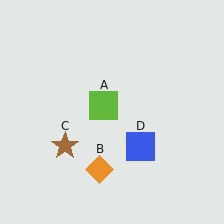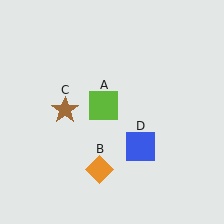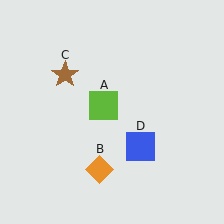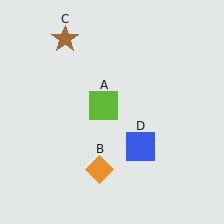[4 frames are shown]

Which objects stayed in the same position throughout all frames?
Lime square (object A) and orange diamond (object B) and blue square (object D) remained stationary.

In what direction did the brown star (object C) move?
The brown star (object C) moved up.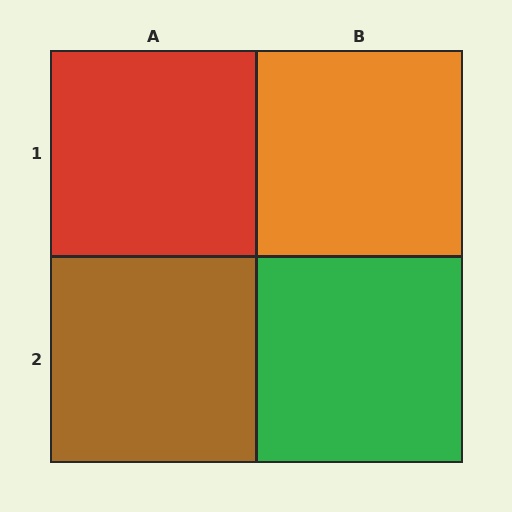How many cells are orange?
1 cell is orange.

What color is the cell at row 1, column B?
Orange.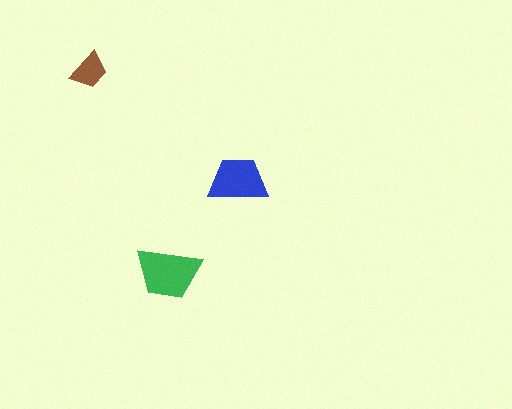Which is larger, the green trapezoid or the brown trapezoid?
The green one.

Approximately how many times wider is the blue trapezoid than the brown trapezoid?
About 1.5 times wider.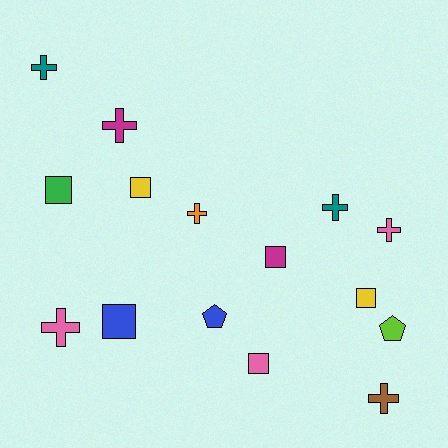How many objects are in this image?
There are 15 objects.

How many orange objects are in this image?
There is 1 orange object.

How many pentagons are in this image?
There are 2 pentagons.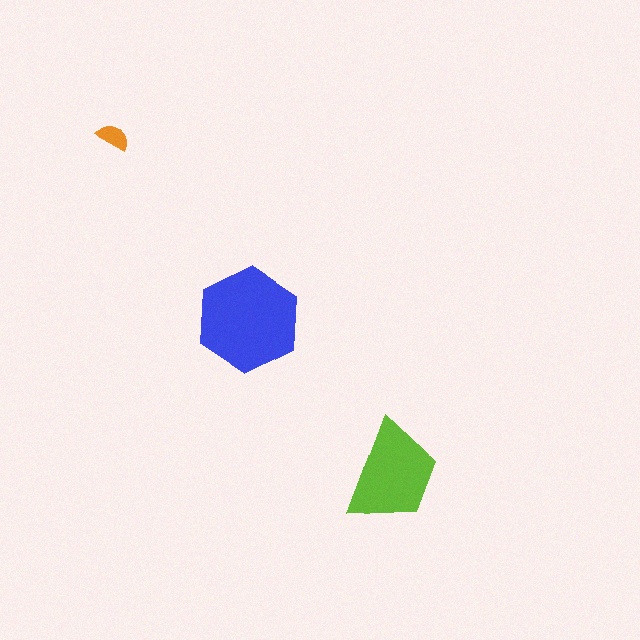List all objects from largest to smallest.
The blue hexagon, the lime trapezoid, the orange semicircle.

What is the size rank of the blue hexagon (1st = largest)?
1st.